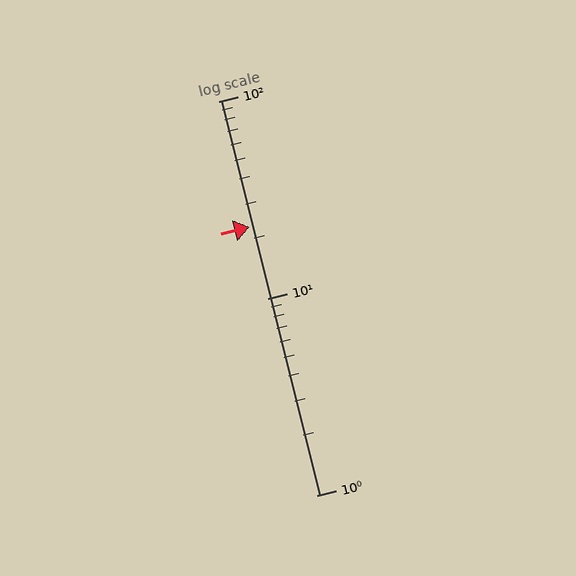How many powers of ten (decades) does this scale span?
The scale spans 2 decades, from 1 to 100.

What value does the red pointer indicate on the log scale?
The pointer indicates approximately 23.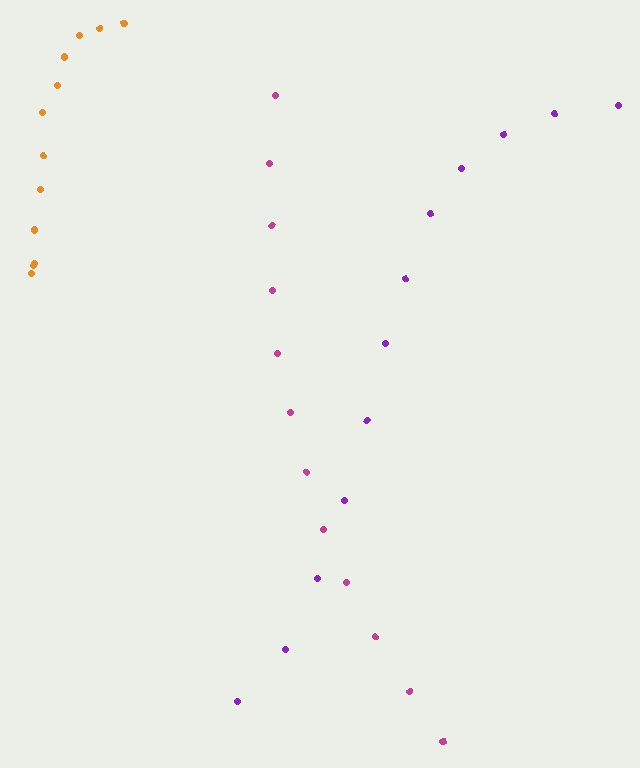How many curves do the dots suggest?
There are 3 distinct paths.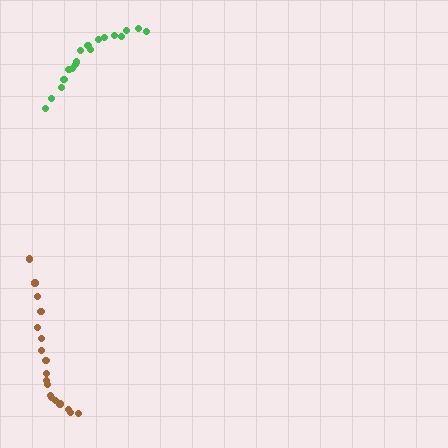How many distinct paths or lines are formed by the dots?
There are 2 distinct paths.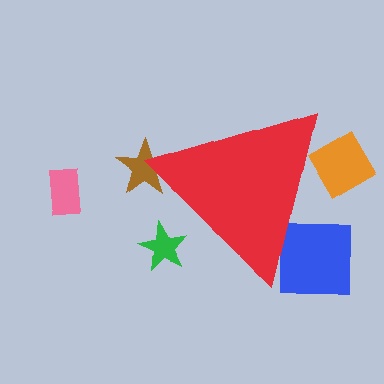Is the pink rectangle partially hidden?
No, the pink rectangle is fully visible.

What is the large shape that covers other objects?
A red triangle.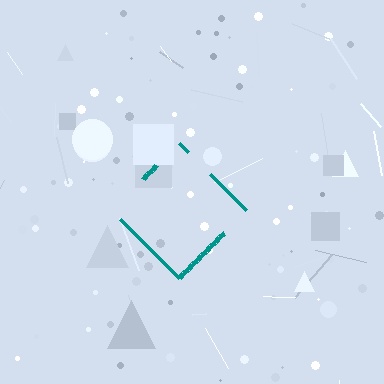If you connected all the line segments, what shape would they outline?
They would outline a diamond.